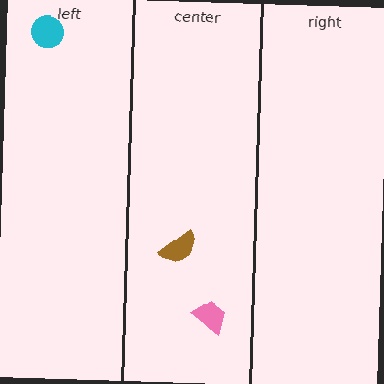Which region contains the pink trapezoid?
The center region.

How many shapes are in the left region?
1.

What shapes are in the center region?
The pink trapezoid, the brown semicircle.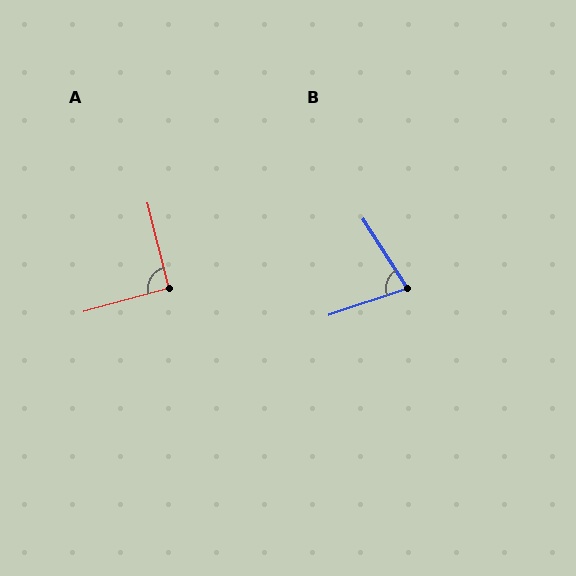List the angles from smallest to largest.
B (76°), A (91°).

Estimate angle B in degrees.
Approximately 76 degrees.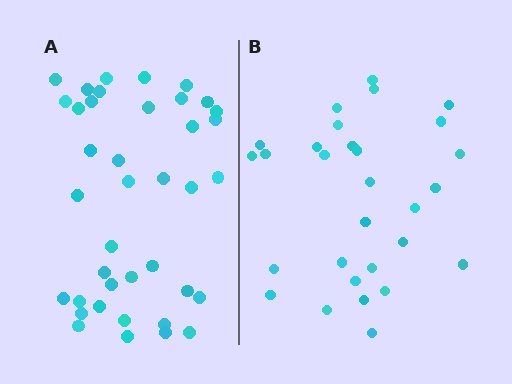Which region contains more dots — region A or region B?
Region A (the left region) has more dots.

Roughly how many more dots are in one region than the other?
Region A has roughly 10 or so more dots than region B.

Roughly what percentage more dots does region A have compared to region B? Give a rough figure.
About 35% more.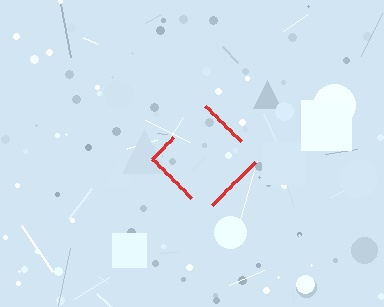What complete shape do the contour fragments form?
The contour fragments form a diamond.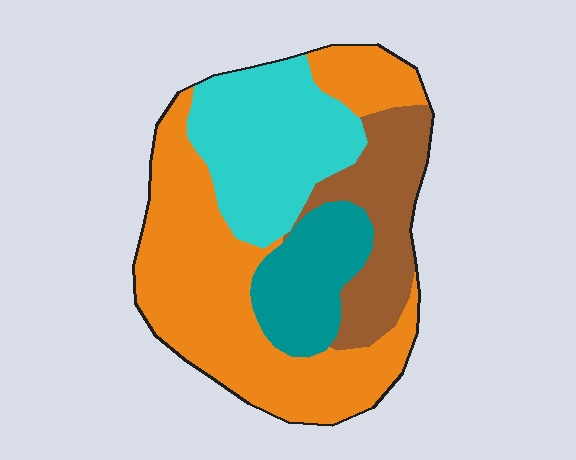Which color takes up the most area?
Orange, at roughly 45%.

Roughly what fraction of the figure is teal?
Teal covers around 15% of the figure.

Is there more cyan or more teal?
Cyan.